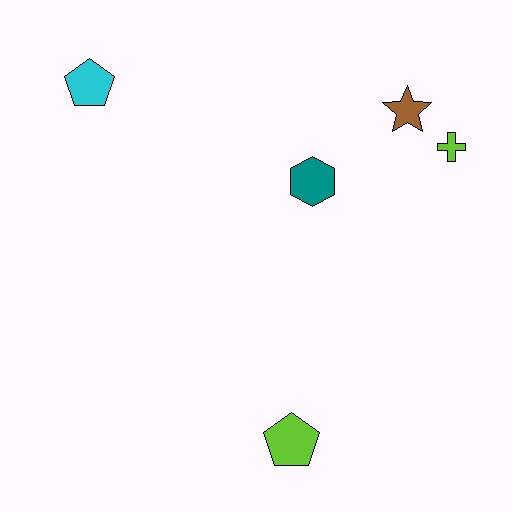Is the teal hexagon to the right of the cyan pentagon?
Yes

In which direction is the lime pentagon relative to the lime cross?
The lime pentagon is below the lime cross.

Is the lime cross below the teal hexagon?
No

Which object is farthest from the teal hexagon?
The lime pentagon is farthest from the teal hexagon.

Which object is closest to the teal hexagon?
The brown star is closest to the teal hexagon.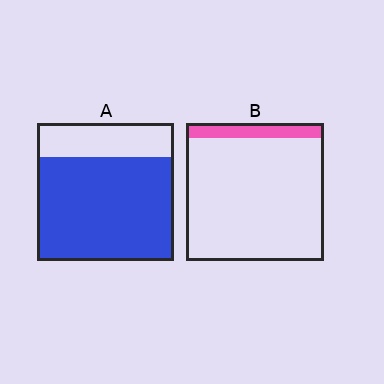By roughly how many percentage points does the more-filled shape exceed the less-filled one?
By roughly 65 percentage points (A over B).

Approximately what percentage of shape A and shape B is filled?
A is approximately 75% and B is approximately 10%.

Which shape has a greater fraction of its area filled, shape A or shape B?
Shape A.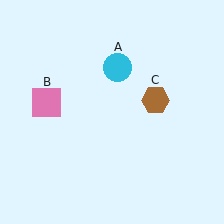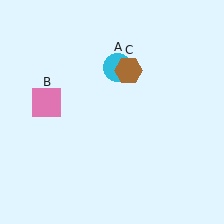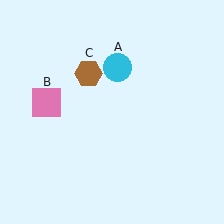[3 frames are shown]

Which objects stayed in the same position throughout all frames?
Cyan circle (object A) and pink square (object B) remained stationary.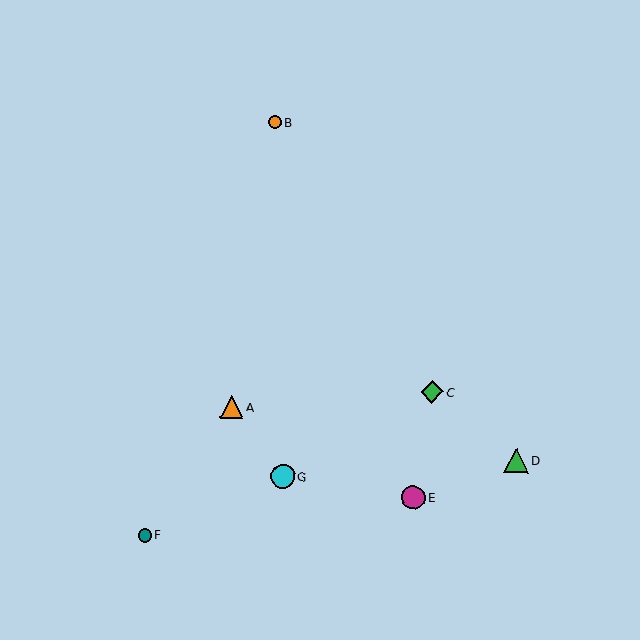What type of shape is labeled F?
Shape F is a teal circle.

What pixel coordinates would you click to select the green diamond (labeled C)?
Click at (432, 392) to select the green diamond C.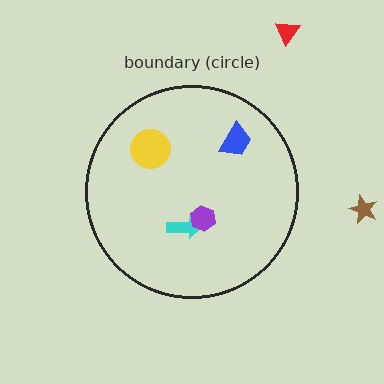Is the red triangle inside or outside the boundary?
Outside.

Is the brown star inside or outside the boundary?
Outside.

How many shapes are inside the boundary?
4 inside, 2 outside.